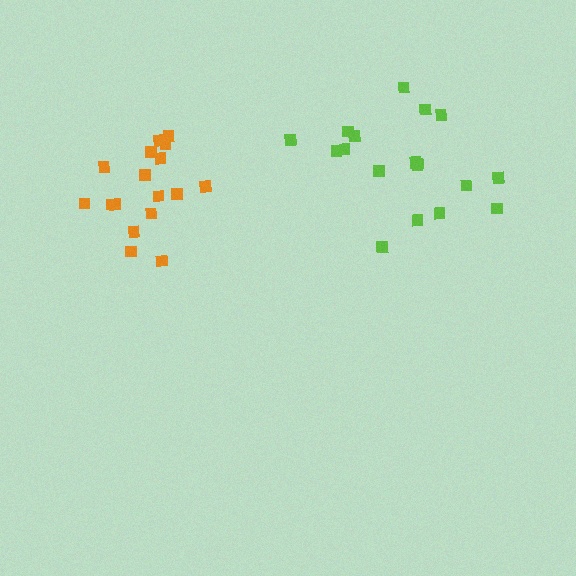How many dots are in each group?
Group 1: 17 dots, Group 2: 18 dots (35 total).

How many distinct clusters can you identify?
There are 2 distinct clusters.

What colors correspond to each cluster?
The clusters are colored: orange, lime.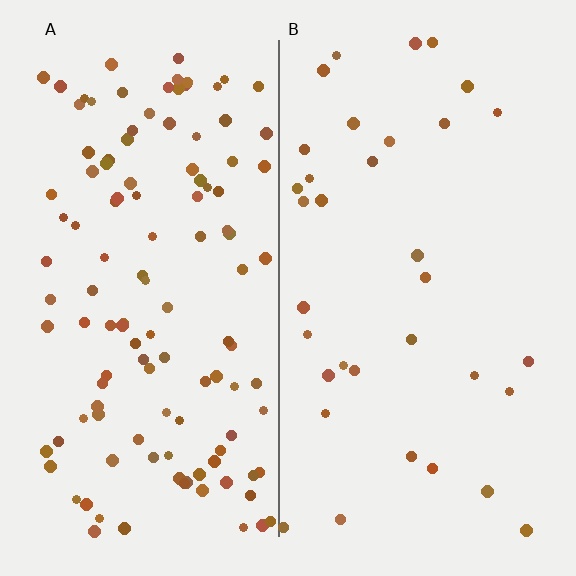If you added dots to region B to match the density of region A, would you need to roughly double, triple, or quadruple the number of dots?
Approximately triple.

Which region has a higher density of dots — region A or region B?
A (the left).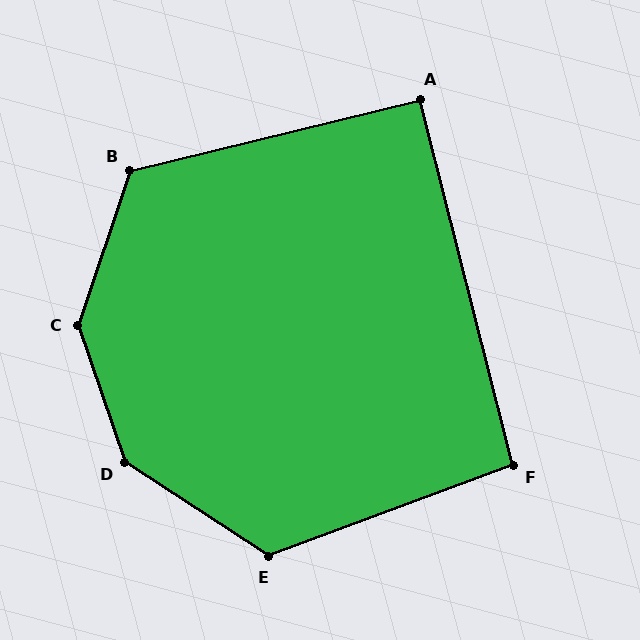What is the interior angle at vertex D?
Approximately 142 degrees (obtuse).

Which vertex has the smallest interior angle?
A, at approximately 91 degrees.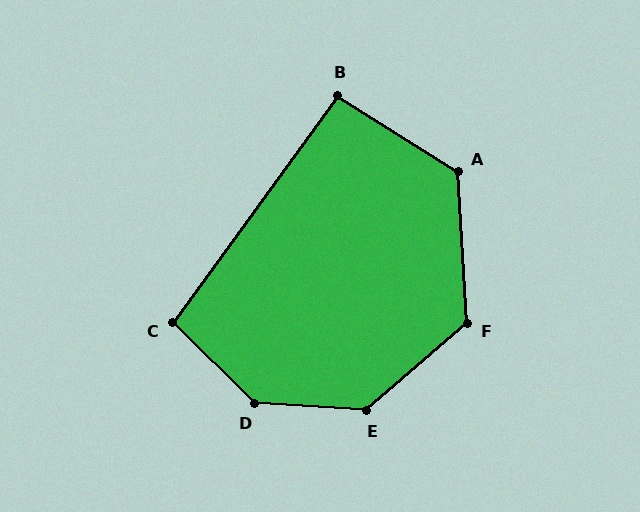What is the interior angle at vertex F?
Approximately 128 degrees (obtuse).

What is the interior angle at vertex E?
Approximately 135 degrees (obtuse).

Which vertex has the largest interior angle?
D, at approximately 139 degrees.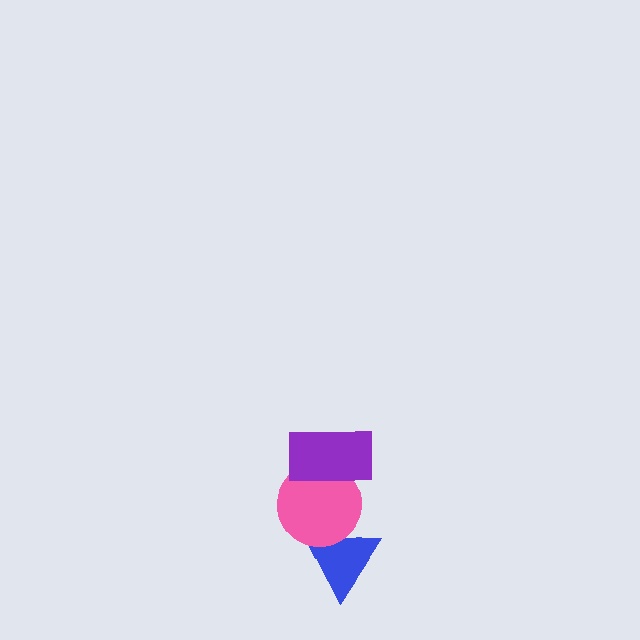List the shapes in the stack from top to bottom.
From top to bottom: the purple rectangle, the pink circle, the blue triangle.